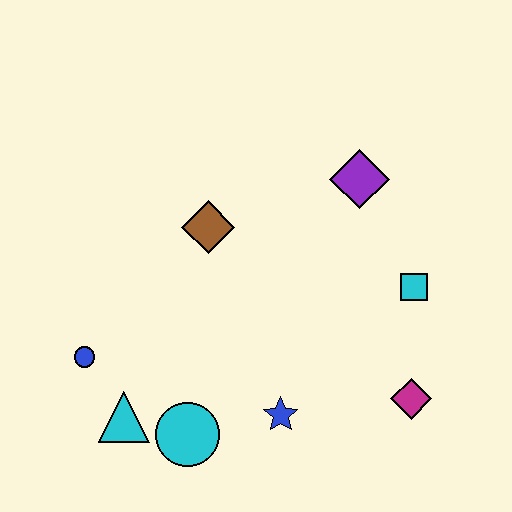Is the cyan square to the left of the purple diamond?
No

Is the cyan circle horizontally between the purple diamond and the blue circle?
Yes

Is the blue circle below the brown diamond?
Yes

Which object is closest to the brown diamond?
The purple diamond is closest to the brown diamond.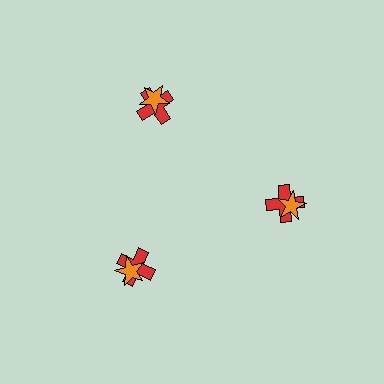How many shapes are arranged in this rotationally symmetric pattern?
There are 6 shapes, arranged in 3 groups of 2.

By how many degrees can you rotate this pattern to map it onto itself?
The pattern maps onto itself every 120 degrees of rotation.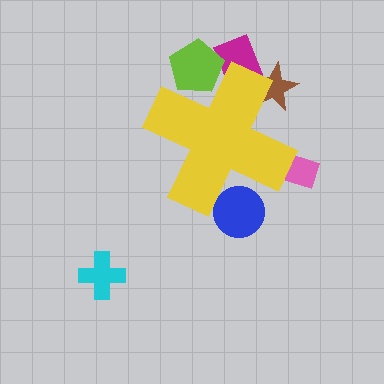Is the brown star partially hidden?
Yes, the brown star is partially hidden behind the yellow cross.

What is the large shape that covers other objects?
A yellow cross.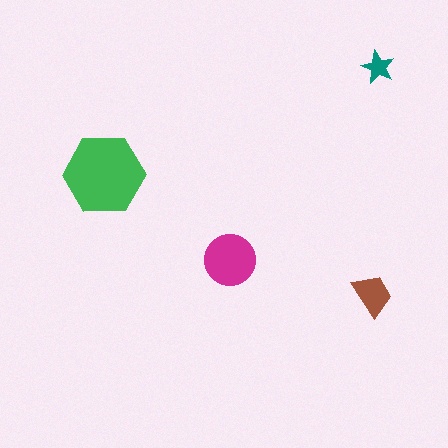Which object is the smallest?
The teal star.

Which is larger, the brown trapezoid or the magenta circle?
The magenta circle.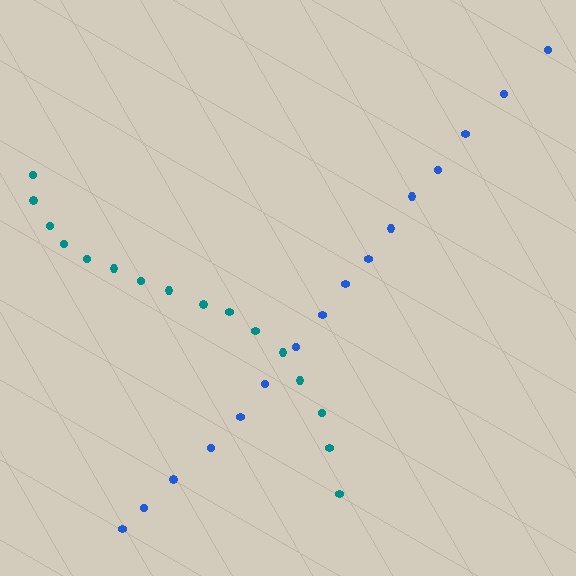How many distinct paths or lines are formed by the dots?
There are 2 distinct paths.